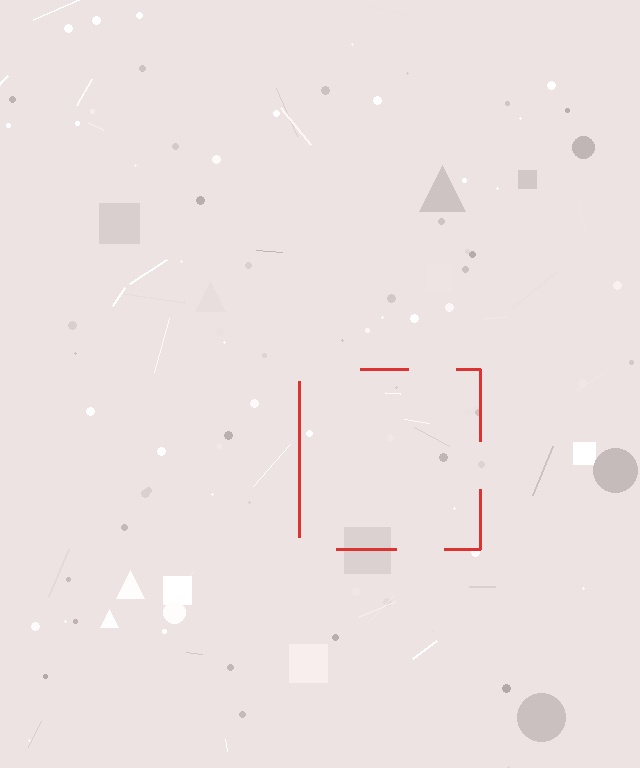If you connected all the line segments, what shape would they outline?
They would outline a square.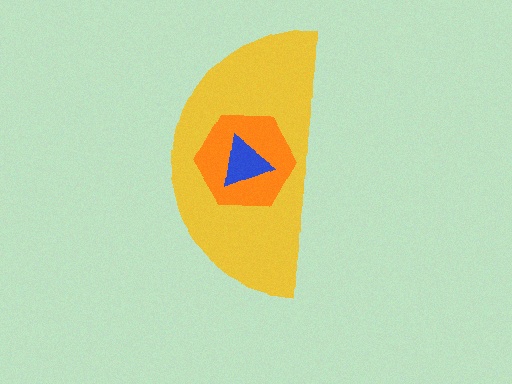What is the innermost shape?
The blue triangle.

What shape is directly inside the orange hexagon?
The blue triangle.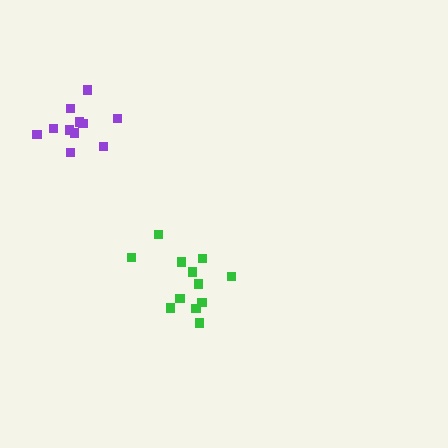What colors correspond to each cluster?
The clusters are colored: green, purple.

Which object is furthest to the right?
The green cluster is rightmost.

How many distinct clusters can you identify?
There are 2 distinct clusters.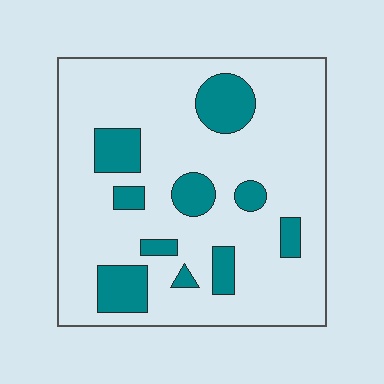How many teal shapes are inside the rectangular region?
10.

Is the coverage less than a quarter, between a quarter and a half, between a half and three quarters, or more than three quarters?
Less than a quarter.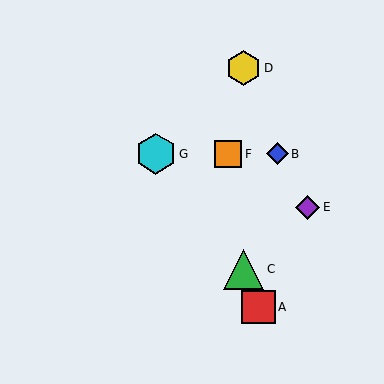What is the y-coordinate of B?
Object B is at y≈154.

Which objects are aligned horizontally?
Objects B, F, G are aligned horizontally.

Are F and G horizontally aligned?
Yes, both are at y≈154.